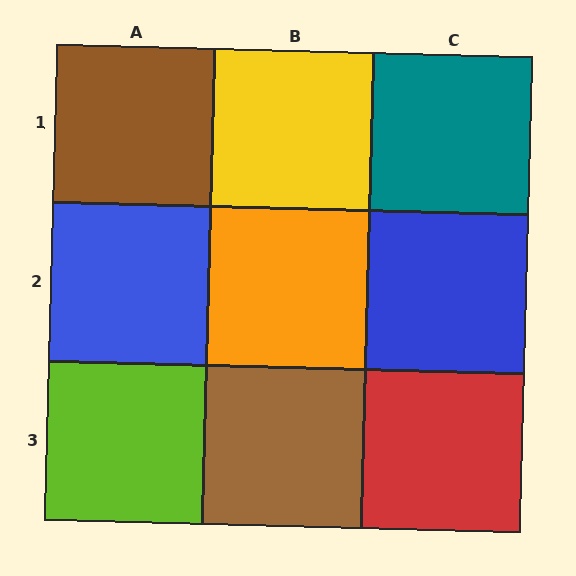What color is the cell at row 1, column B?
Yellow.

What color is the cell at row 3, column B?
Brown.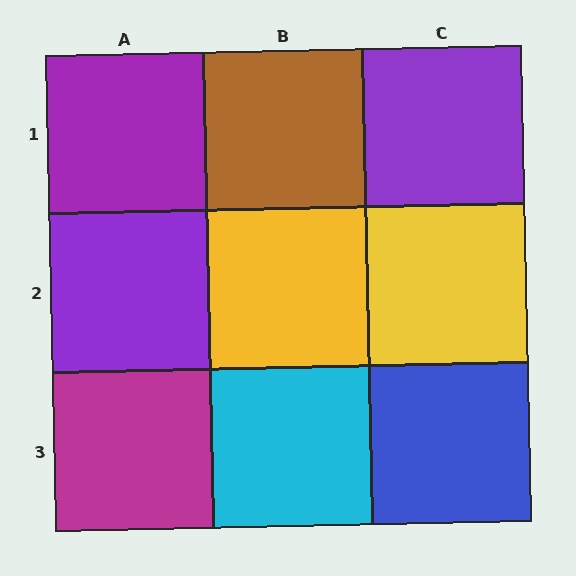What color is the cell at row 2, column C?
Yellow.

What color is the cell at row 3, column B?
Cyan.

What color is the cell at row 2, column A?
Purple.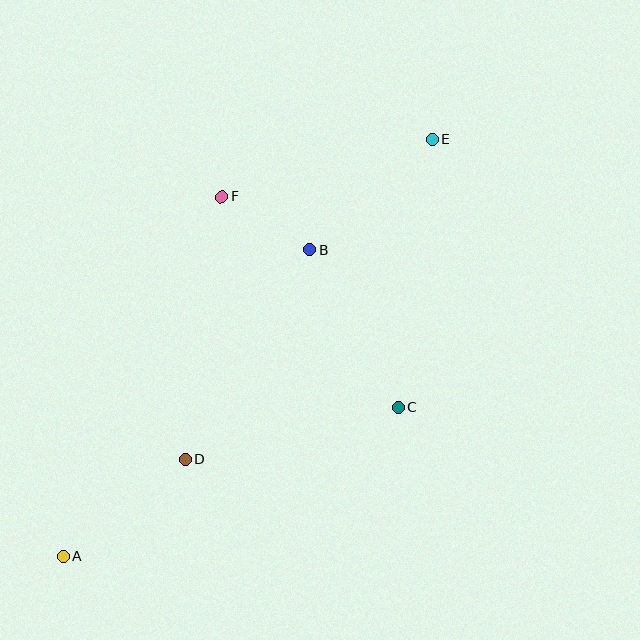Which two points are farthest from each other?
Points A and E are farthest from each other.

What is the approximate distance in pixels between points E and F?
The distance between E and F is approximately 218 pixels.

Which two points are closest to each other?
Points B and F are closest to each other.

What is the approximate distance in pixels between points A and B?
The distance between A and B is approximately 393 pixels.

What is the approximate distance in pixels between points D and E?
The distance between D and E is approximately 404 pixels.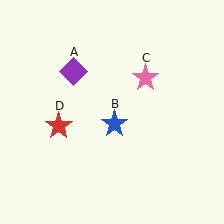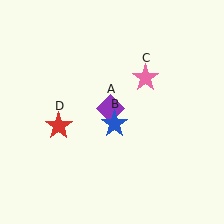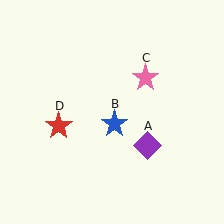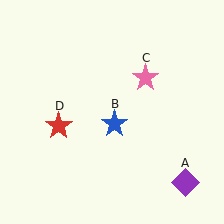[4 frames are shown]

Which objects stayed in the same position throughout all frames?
Blue star (object B) and pink star (object C) and red star (object D) remained stationary.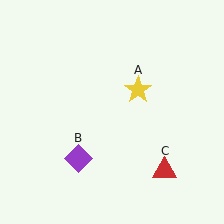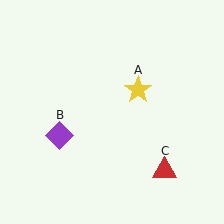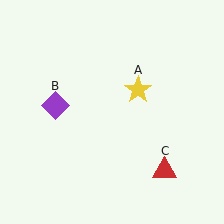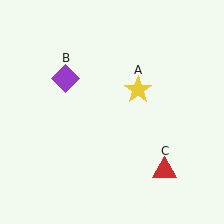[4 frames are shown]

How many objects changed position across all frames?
1 object changed position: purple diamond (object B).